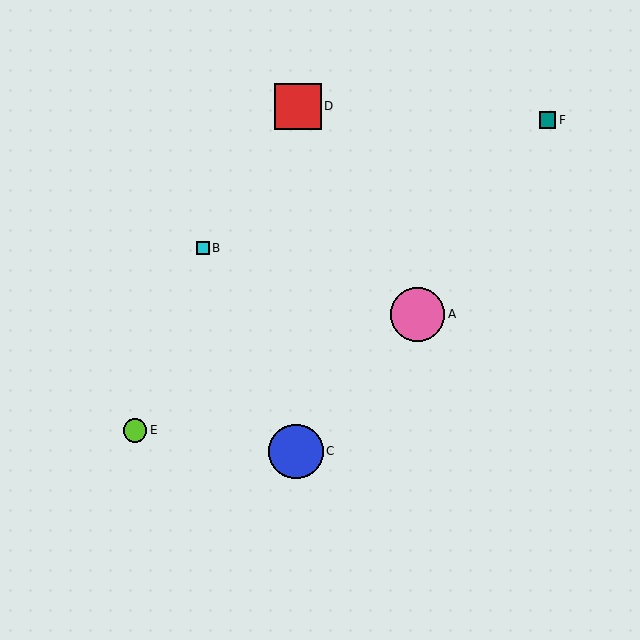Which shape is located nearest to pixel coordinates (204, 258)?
The cyan square (labeled B) at (203, 248) is nearest to that location.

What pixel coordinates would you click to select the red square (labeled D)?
Click at (298, 106) to select the red square D.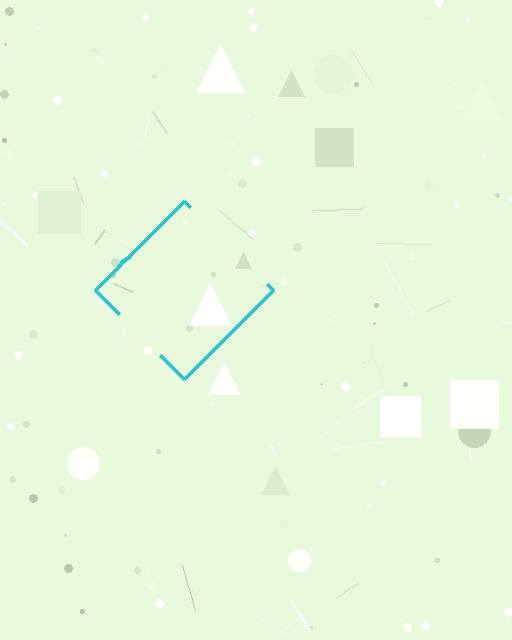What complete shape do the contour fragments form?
The contour fragments form a diamond.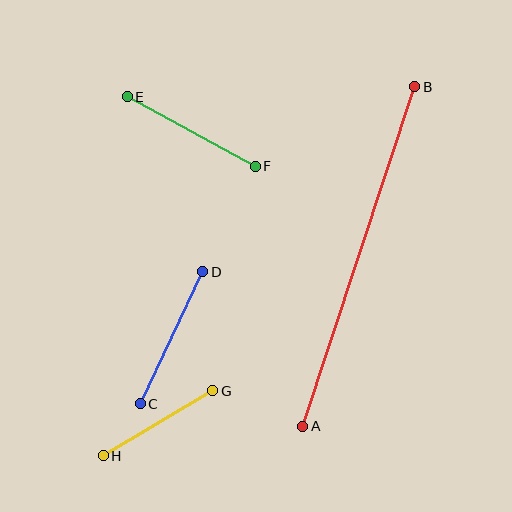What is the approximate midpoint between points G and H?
The midpoint is at approximately (158, 423) pixels.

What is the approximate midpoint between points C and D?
The midpoint is at approximately (172, 338) pixels.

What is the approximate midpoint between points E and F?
The midpoint is at approximately (191, 131) pixels.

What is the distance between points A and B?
The distance is approximately 357 pixels.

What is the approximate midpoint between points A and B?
The midpoint is at approximately (359, 256) pixels.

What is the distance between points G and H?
The distance is approximately 127 pixels.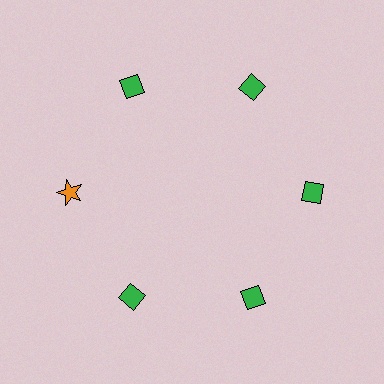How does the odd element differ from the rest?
It differs in both color (orange instead of green) and shape (star instead of diamond).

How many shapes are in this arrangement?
There are 6 shapes arranged in a ring pattern.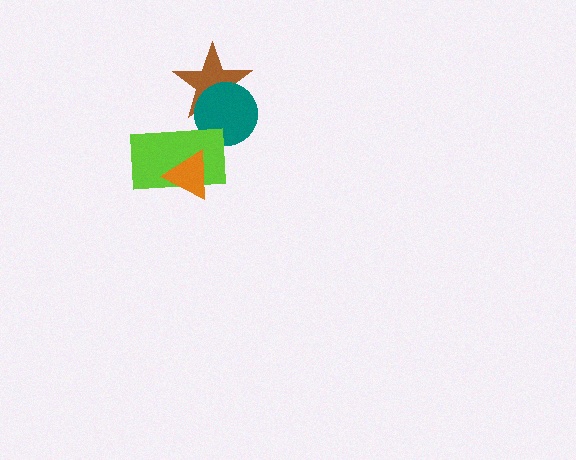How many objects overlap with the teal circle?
2 objects overlap with the teal circle.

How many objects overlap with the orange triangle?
1 object overlaps with the orange triangle.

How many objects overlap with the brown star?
1 object overlaps with the brown star.